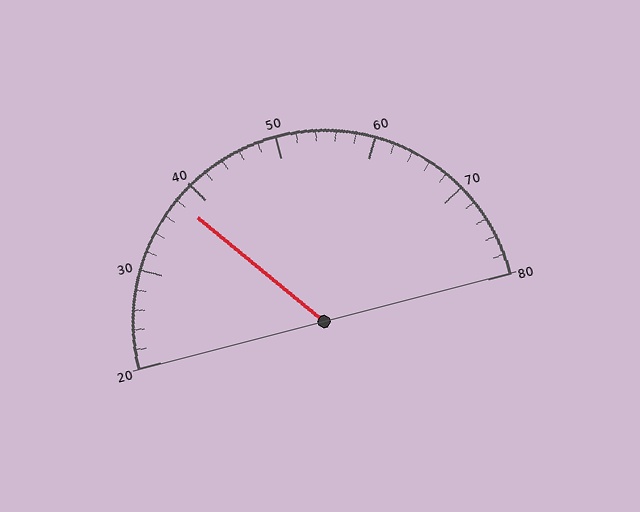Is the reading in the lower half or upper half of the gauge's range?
The reading is in the lower half of the range (20 to 80).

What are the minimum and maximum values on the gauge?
The gauge ranges from 20 to 80.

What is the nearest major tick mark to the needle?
The nearest major tick mark is 40.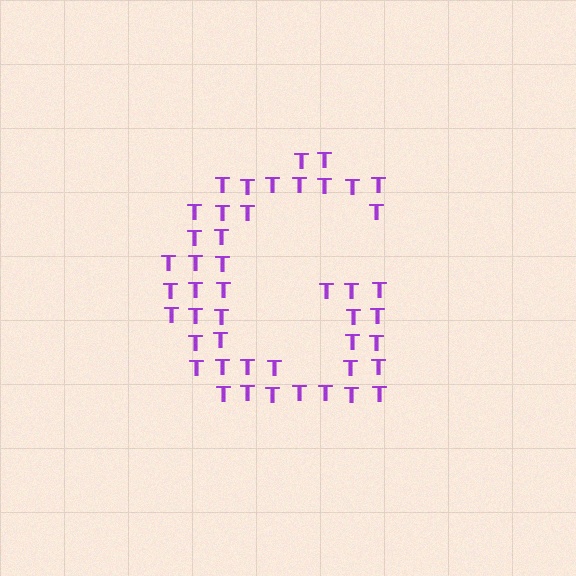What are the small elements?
The small elements are letter T's.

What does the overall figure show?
The overall figure shows the letter G.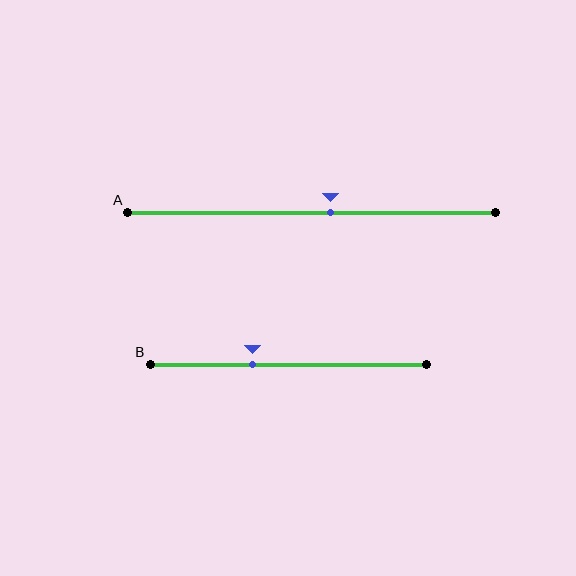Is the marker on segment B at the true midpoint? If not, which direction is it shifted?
No, the marker on segment B is shifted to the left by about 13% of the segment length.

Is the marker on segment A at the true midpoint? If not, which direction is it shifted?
No, the marker on segment A is shifted to the right by about 5% of the segment length.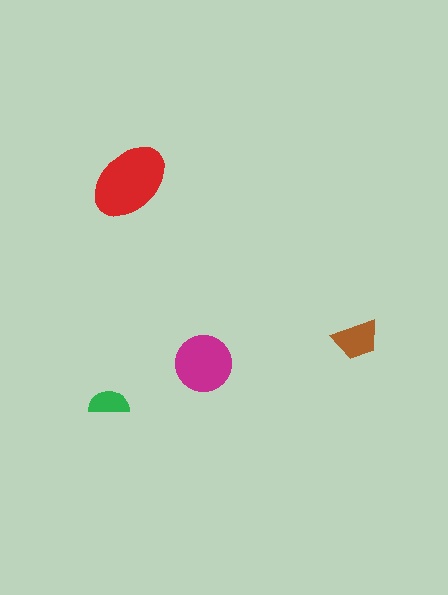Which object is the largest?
The red ellipse.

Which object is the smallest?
The green semicircle.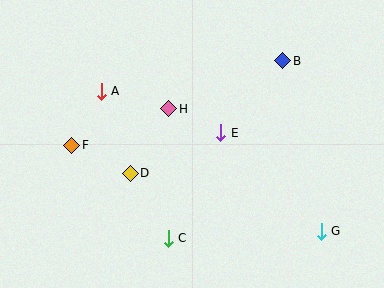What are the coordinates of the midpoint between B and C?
The midpoint between B and C is at (226, 149).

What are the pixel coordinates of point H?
Point H is at (169, 109).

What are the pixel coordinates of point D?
Point D is at (130, 173).